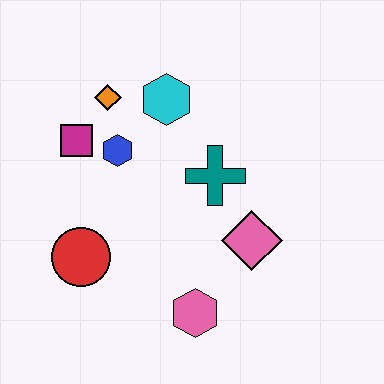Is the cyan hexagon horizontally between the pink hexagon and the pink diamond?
No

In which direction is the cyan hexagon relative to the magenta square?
The cyan hexagon is to the right of the magenta square.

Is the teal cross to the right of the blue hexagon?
Yes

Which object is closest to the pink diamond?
The teal cross is closest to the pink diamond.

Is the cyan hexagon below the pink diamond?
No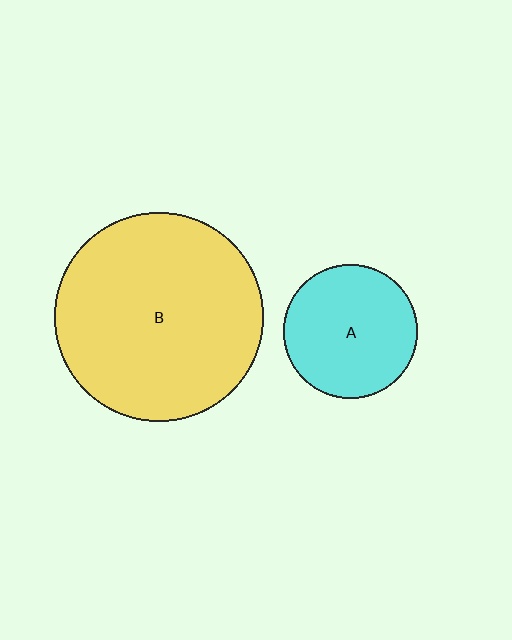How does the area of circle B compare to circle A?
Approximately 2.4 times.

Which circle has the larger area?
Circle B (yellow).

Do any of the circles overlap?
No, none of the circles overlap.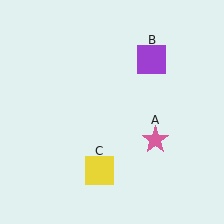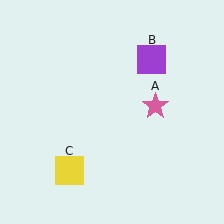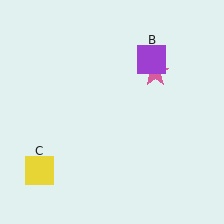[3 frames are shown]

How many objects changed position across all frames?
2 objects changed position: pink star (object A), yellow square (object C).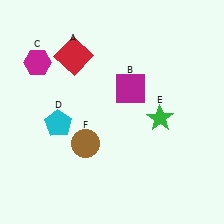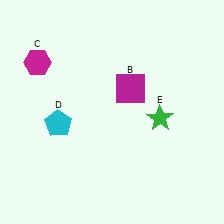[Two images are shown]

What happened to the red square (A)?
The red square (A) was removed in Image 2. It was in the top-left area of Image 1.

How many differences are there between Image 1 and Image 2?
There are 2 differences between the two images.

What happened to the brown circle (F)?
The brown circle (F) was removed in Image 2. It was in the bottom-left area of Image 1.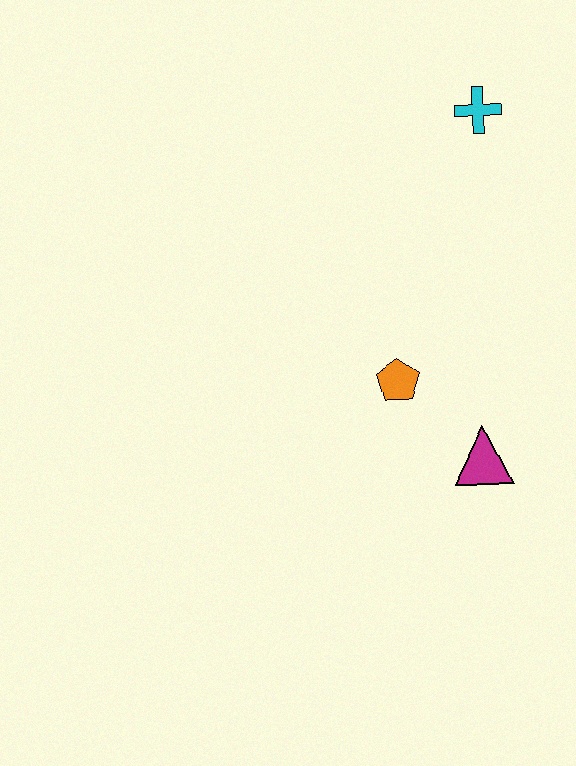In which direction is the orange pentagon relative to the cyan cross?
The orange pentagon is below the cyan cross.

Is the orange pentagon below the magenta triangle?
No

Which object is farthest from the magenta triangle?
The cyan cross is farthest from the magenta triangle.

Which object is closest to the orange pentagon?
The magenta triangle is closest to the orange pentagon.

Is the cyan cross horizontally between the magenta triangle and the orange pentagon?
No